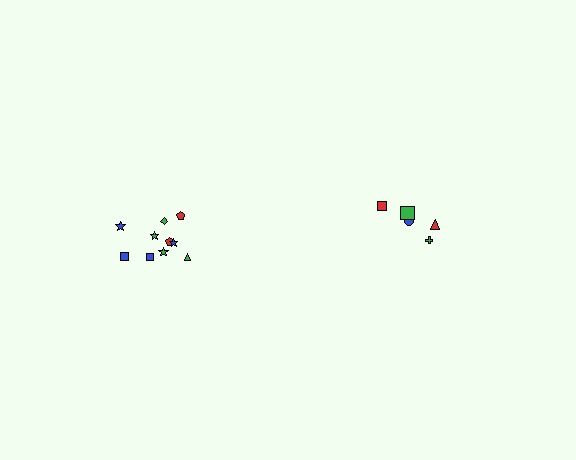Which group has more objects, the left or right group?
The left group.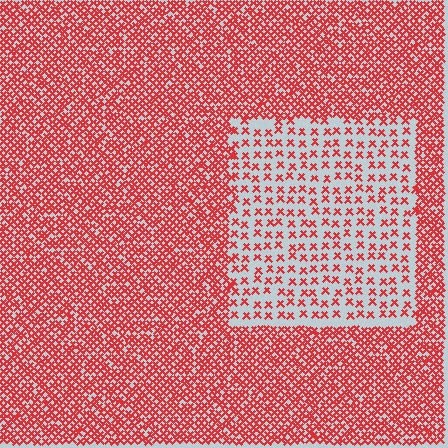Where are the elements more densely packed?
The elements are more densely packed outside the rectangle boundary.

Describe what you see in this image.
The image contains small red elements arranged at two different densities. A rectangle-shaped region is visible where the elements are less densely packed than the surrounding area.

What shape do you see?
I see a rectangle.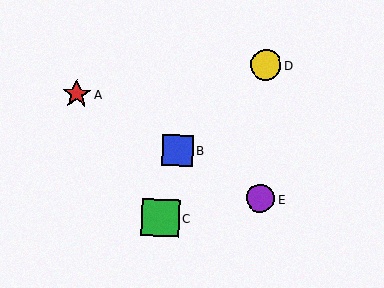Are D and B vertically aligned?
No, D is at x≈266 and B is at x≈178.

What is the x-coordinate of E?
Object E is at x≈260.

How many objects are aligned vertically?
2 objects (D, E) are aligned vertically.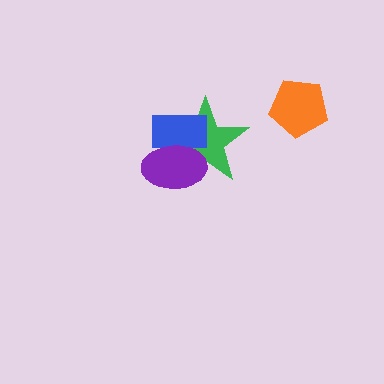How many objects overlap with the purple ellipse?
2 objects overlap with the purple ellipse.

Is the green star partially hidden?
Yes, it is partially covered by another shape.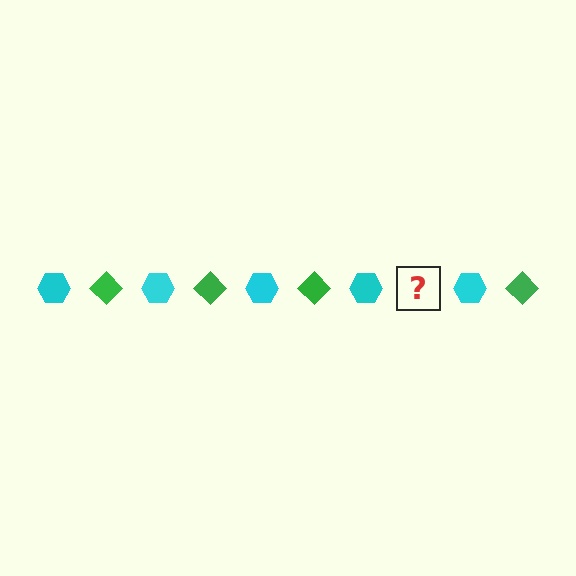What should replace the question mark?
The question mark should be replaced with a green diamond.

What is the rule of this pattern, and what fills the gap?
The rule is that the pattern alternates between cyan hexagon and green diamond. The gap should be filled with a green diamond.